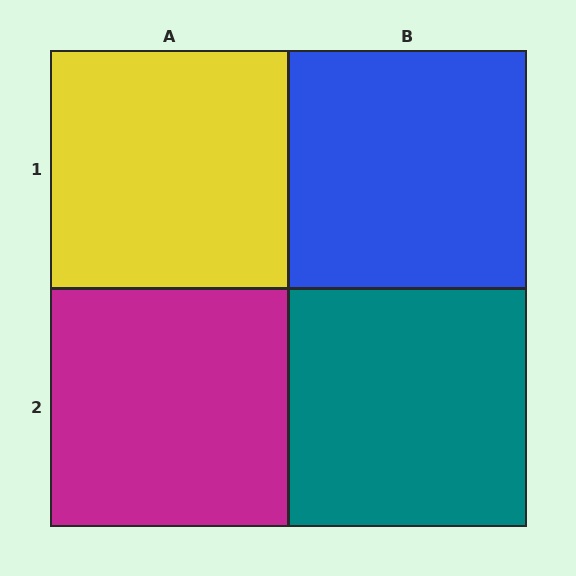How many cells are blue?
1 cell is blue.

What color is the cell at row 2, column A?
Magenta.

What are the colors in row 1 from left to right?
Yellow, blue.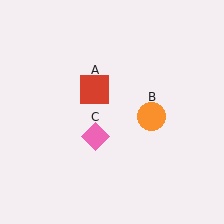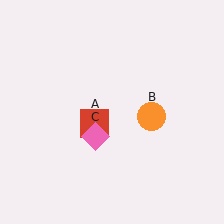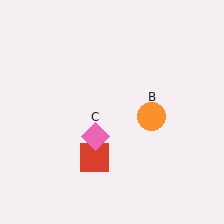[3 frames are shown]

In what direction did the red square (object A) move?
The red square (object A) moved down.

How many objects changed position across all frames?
1 object changed position: red square (object A).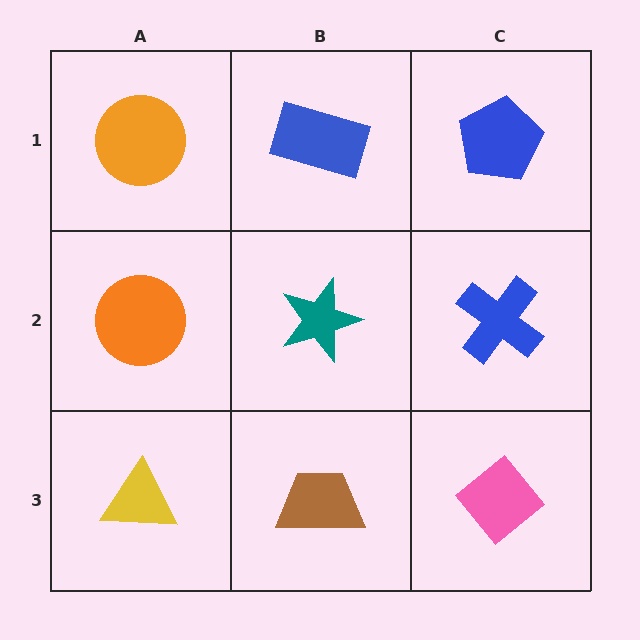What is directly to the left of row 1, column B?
An orange circle.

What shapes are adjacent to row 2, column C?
A blue pentagon (row 1, column C), a pink diamond (row 3, column C), a teal star (row 2, column B).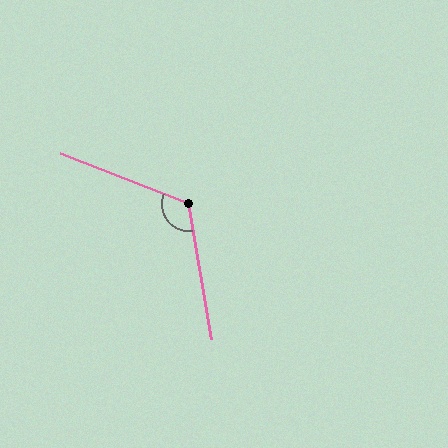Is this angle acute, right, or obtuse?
It is obtuse.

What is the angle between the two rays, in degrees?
Approximately 121 degrees.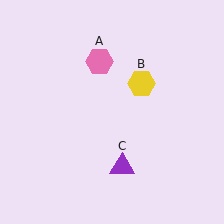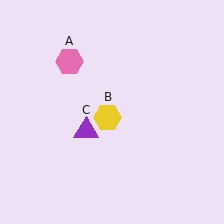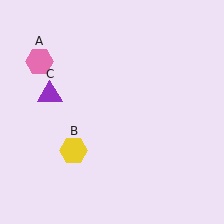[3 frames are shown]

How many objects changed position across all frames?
3 objects changed position: pink hexagon (object A), yellow hexagon (object B), purple triangle (object C).